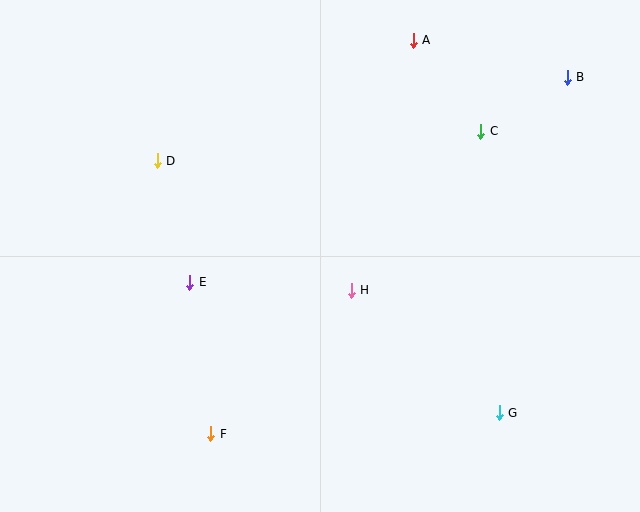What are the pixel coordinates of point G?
Point G is at (499, 413).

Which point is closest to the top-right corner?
Point B is closest to the top-right corner.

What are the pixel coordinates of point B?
Point B is at (567, 77).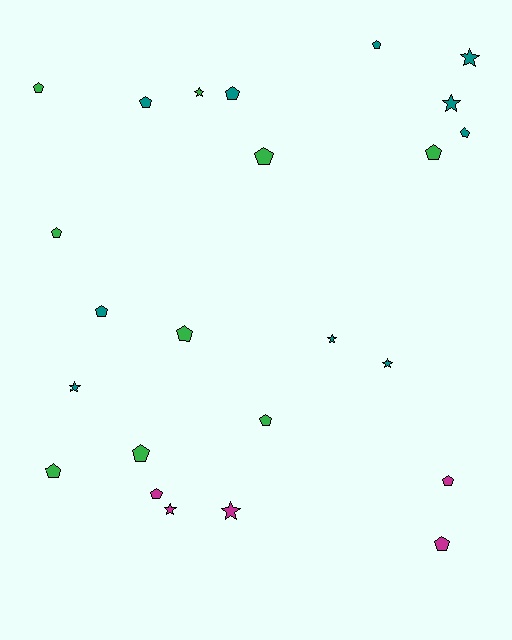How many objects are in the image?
There are 24 objects.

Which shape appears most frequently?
Pentagon, with 16 objects.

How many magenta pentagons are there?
There are 3 magenta pentagons.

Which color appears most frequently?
Teal, with 10 objects.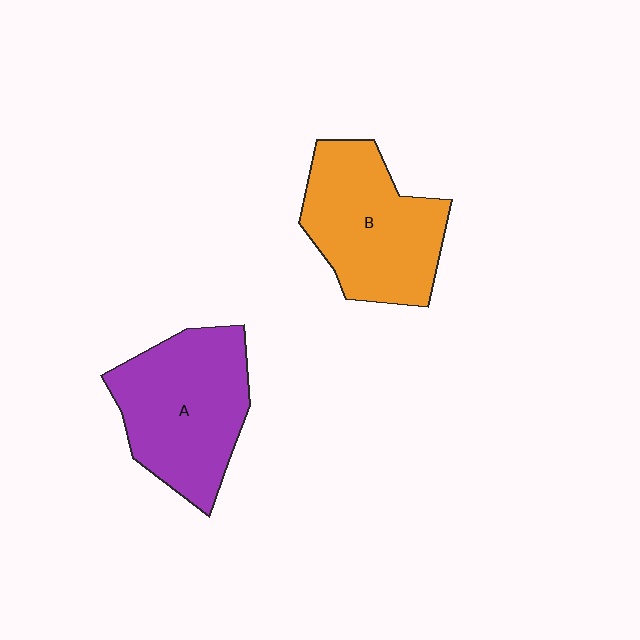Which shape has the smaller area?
Shape B (orange).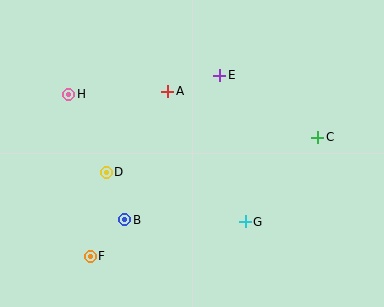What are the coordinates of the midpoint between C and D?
The midpoint between C and D is at (212, 155).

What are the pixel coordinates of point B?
Point B is at (125, 220).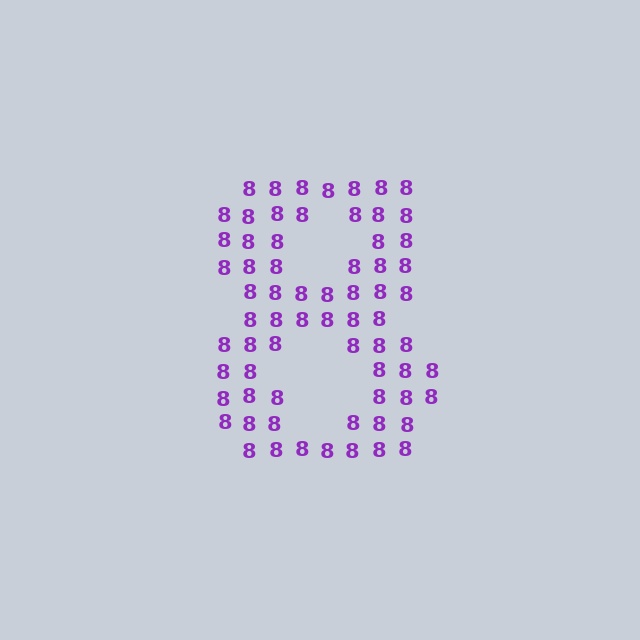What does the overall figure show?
The overall figure shows the digit 8.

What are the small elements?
The small elements are digit 8's.